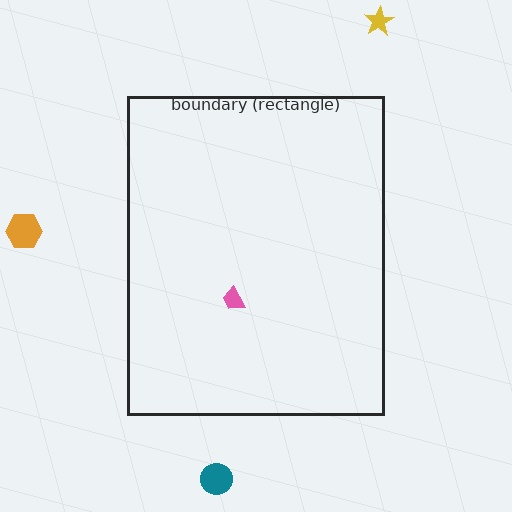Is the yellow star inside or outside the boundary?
Outside.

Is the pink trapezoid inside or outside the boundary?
Inside.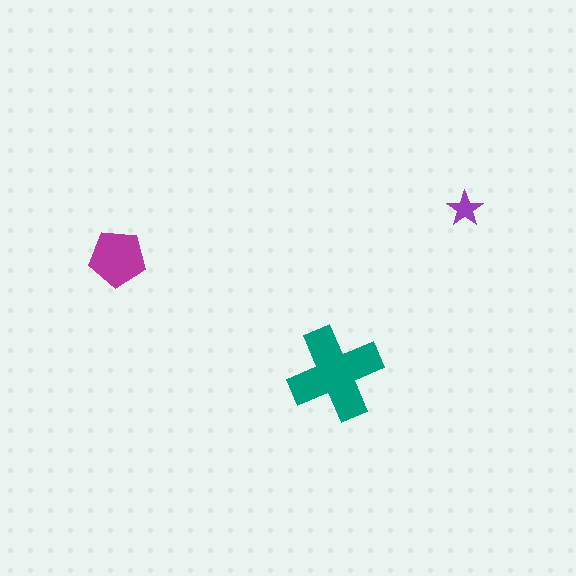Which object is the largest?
The teal cross.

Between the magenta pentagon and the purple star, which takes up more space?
The magenta pentagon.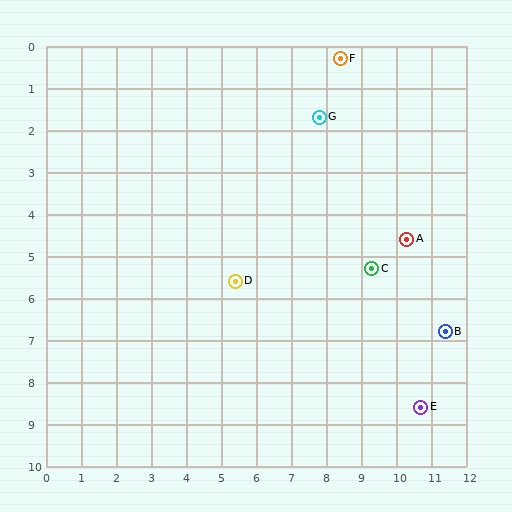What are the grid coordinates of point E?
Point E is at approximately (10.7, 8.6).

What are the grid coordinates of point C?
Point C is at approximately (9.3, 5.3).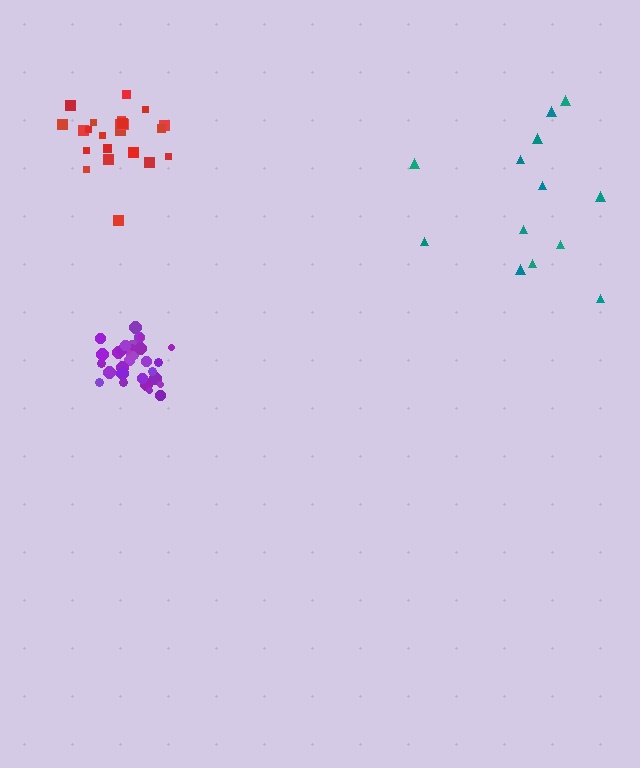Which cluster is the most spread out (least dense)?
Teal.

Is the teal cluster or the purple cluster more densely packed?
Purple.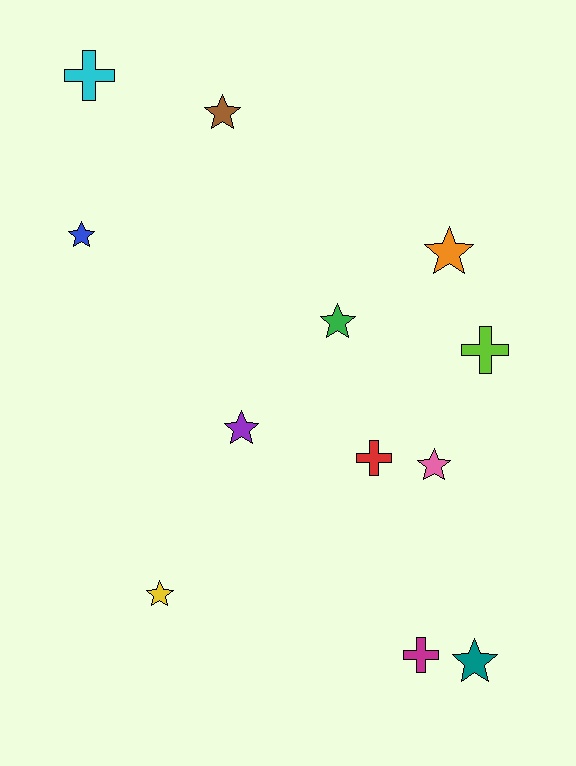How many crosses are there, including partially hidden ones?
There are 4 crosses.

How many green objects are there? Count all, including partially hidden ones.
There is 1 green object.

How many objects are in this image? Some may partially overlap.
There are 12 objects.